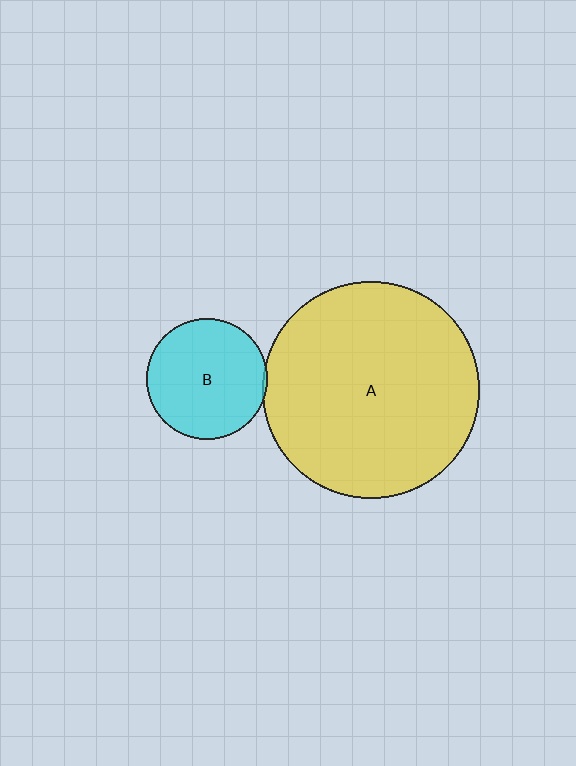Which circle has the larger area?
Circle A (yellow).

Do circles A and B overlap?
Yes.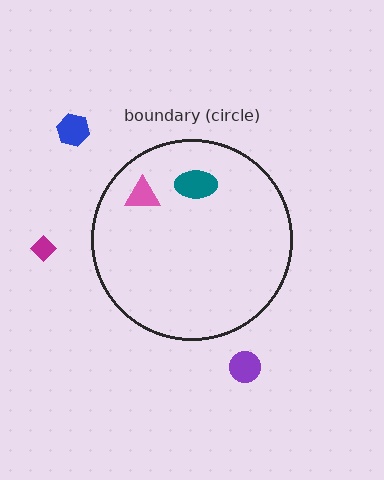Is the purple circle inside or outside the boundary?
Outside.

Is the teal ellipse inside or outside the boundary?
Inside.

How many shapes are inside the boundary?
2 inside, 3 outside.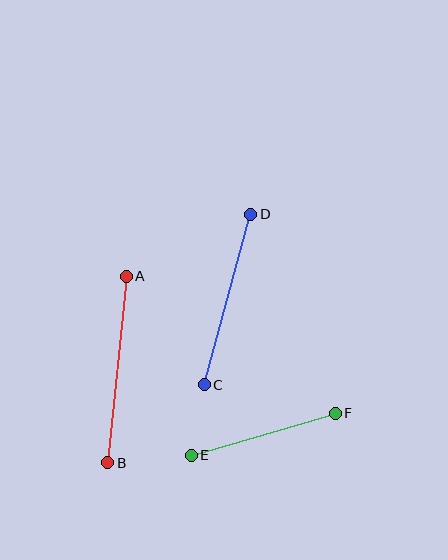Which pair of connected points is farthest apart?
Points A and B are farthest apart.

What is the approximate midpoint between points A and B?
The midpoint is at approximately (117, 370) pixels.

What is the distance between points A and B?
The distance is approximately 187 pixels.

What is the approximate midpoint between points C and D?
The midpoint is at approximately (227, 300) pixels.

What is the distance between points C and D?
The distance is approximately 177 pixels.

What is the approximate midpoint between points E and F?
The midpoint is at approximately (263, 434) pixels.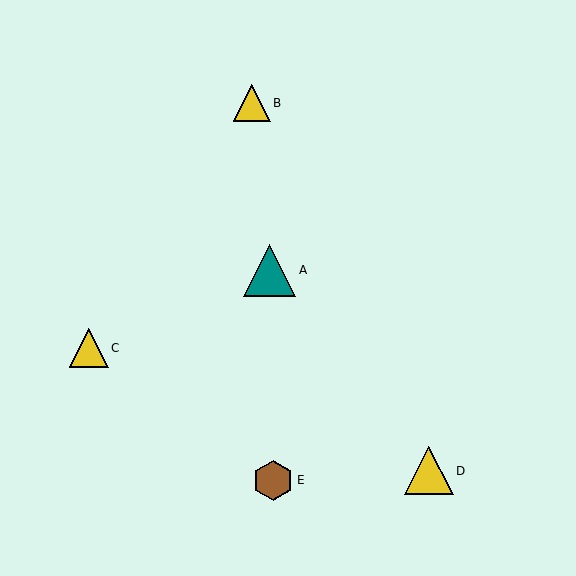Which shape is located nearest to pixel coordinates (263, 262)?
The teal triangle (labeled A) at (270, 270) is nearest to that location.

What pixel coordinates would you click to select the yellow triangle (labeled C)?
Click at (89, 348) to select the yellow triangle C.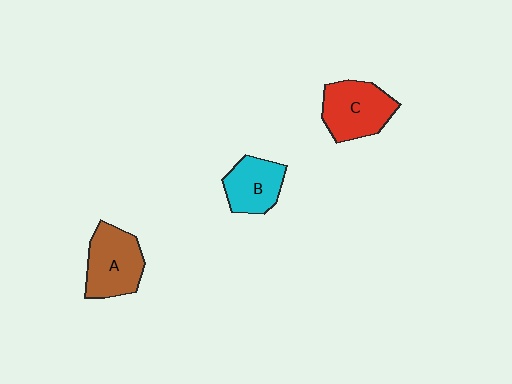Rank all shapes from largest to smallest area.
From largest to smallest: C (red), A (brown), B (cyan).